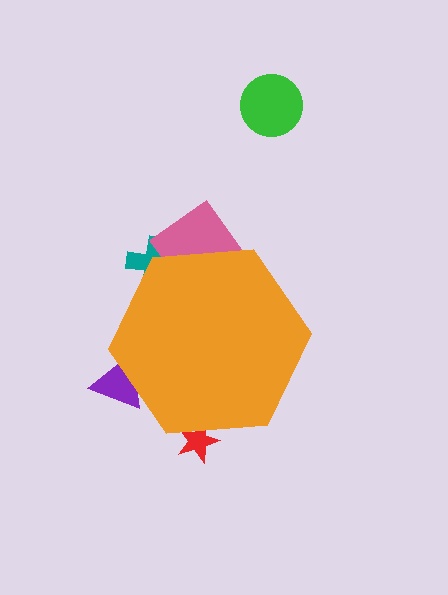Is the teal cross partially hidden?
Yes, the teal cross is partially hidden behind the orange hexagon.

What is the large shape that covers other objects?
An orange hexagon.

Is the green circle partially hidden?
No, the green circle is fully visible.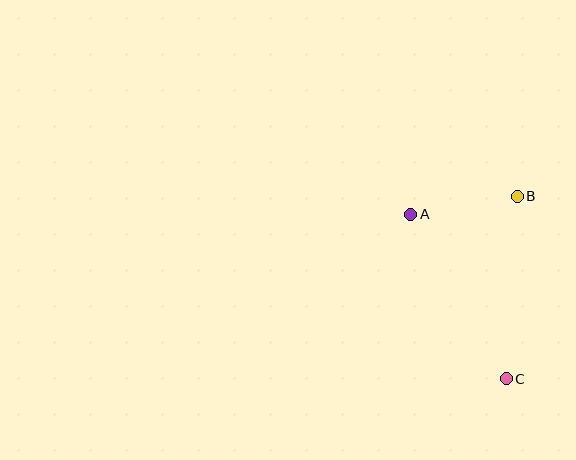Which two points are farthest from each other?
Points A and C are farthest from each other.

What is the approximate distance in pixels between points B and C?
The distance between B and C is approximately 183 pixels.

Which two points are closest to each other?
Points A and B are closest to each other.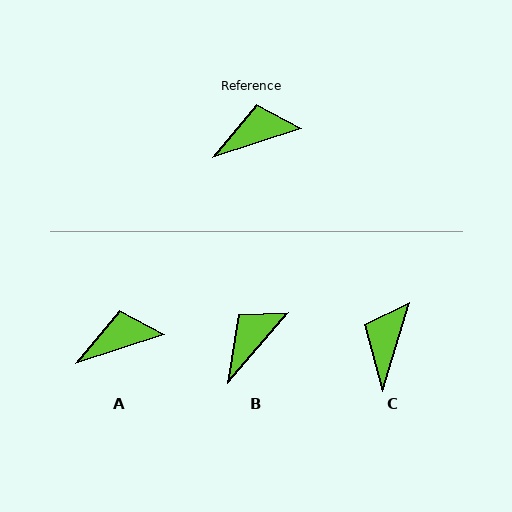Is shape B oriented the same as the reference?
No, it is off by about 31 degrees.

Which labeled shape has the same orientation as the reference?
A.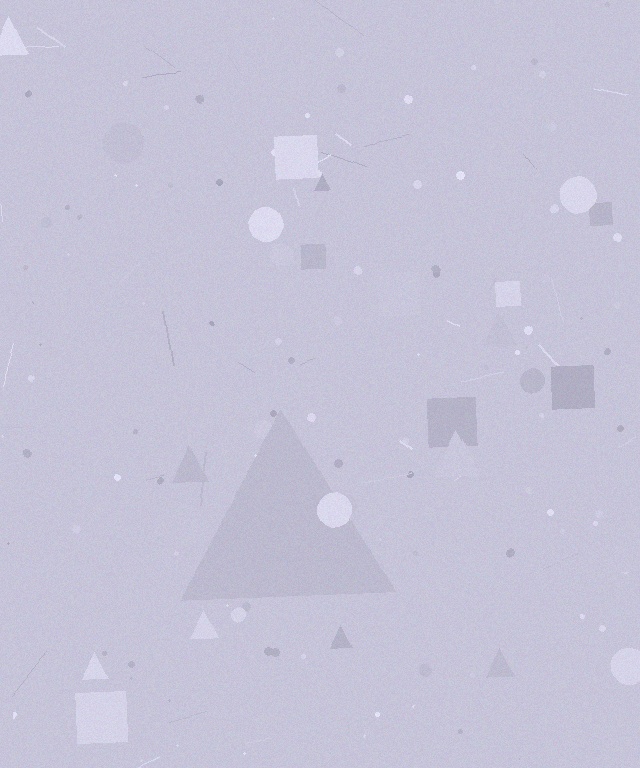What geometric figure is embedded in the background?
A triangle is embedded in the background.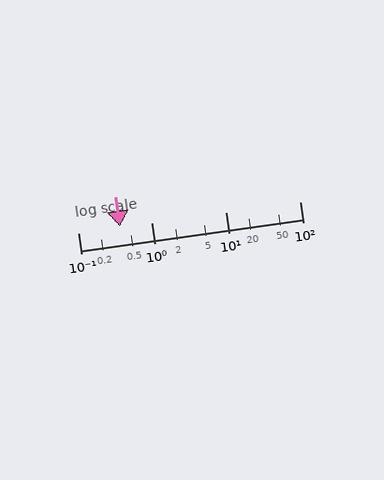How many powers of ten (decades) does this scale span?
The scale spans 3 decades, from 0.1 to 100.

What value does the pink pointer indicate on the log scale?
The pointer indicates approximately 0.37.